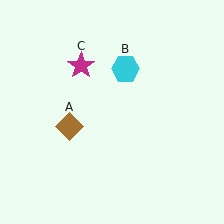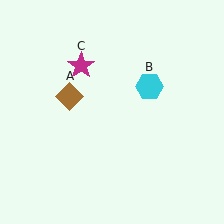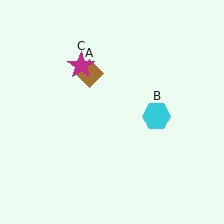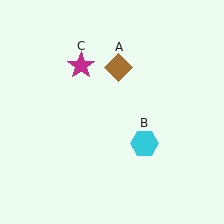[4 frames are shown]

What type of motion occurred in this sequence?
The brown diamond (object A), cyan hexagon (object B) rotated clockwise around the center of the scene.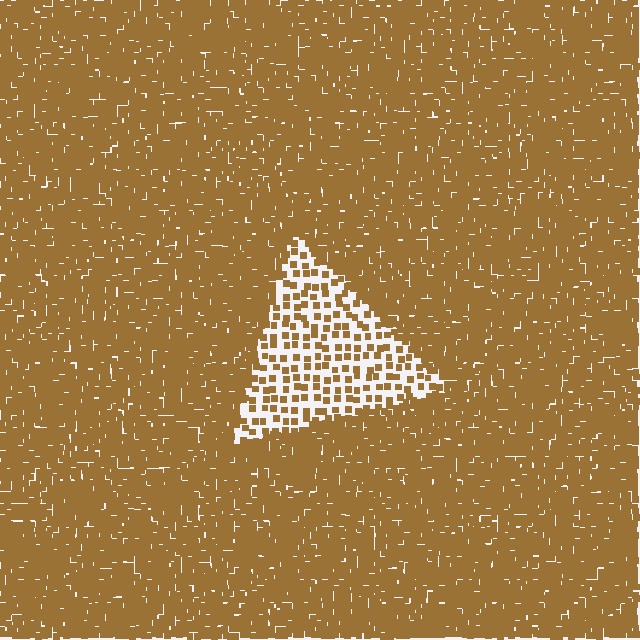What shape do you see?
I see a triangle.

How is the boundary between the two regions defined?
The boundary is defined by a change in element density (approximately 3.1x ratio). All elements are the same color, size, and shape.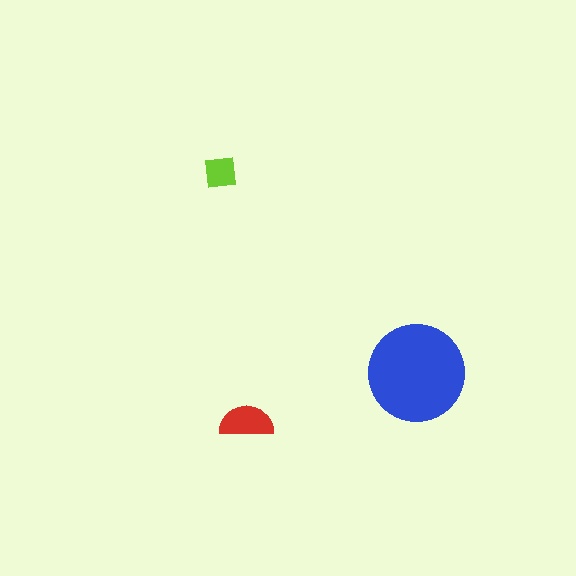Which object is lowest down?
The red semicircle is bottommost.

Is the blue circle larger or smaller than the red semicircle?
Larger.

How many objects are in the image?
There are 3 objects in the image.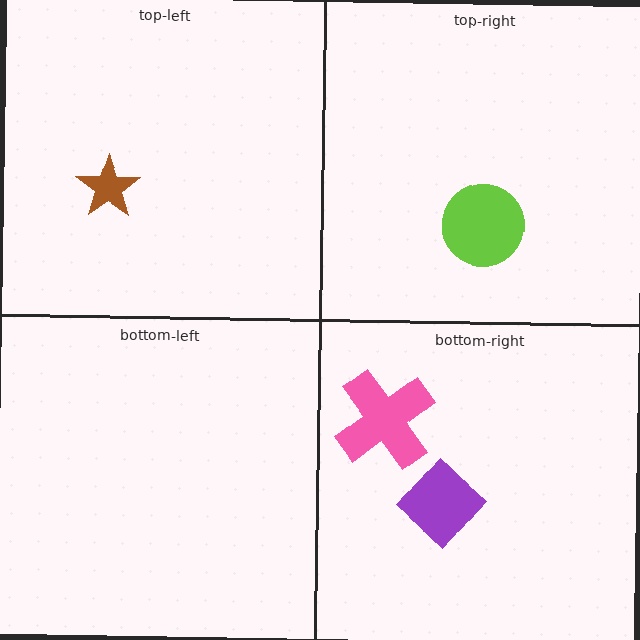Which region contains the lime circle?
The top-right region.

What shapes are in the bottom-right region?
The pink cross, the purple diamond.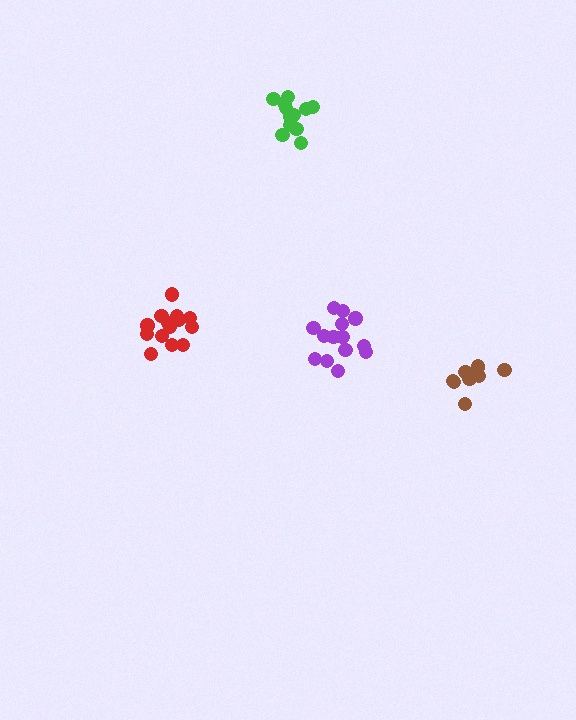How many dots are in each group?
Group 1: 12 dots, Group 2: 14 dots, Group 3: 14 dots, Group 4: 9 dots (49 total).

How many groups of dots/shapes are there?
There are 4 groups.